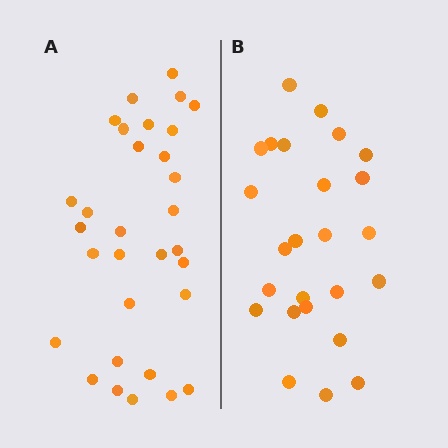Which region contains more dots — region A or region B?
Region A (the left region) has more dots.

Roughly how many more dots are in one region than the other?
Region A has about 6 more dots than region B.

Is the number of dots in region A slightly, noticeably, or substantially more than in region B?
Region A has only slightly more — the two regions are fairly close. The ratio is roughly 1.2 to 1.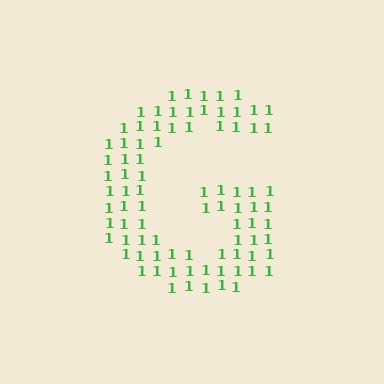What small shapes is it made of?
It is made of small digit 1's.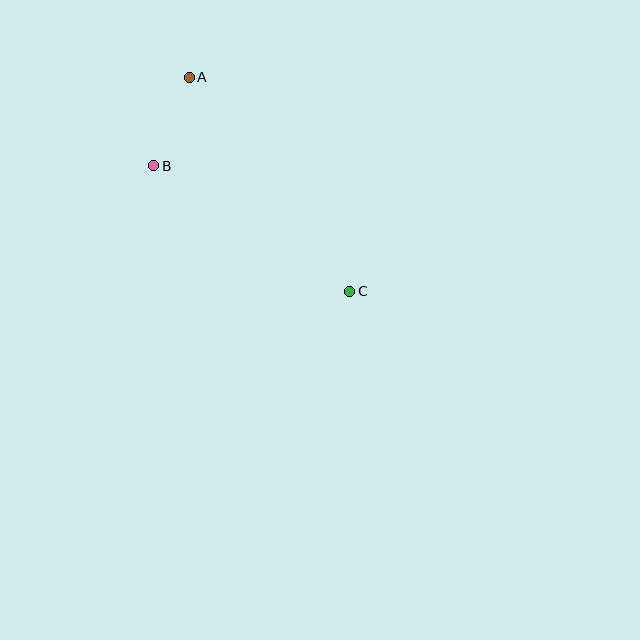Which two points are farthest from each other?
Points A and C are farthest from each other.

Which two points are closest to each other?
Points A and B are closest to each other.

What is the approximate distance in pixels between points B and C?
The distance between B and C is approximately 233 pixels.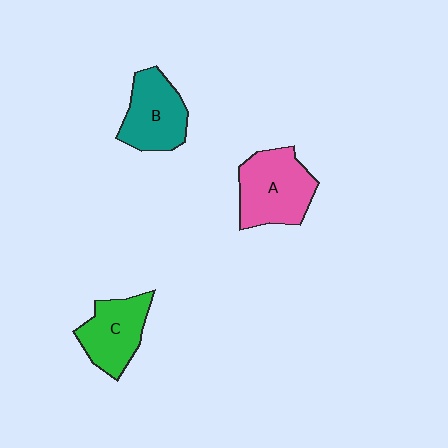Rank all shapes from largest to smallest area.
From largest to smallest: A (pink), B (teal), C (green).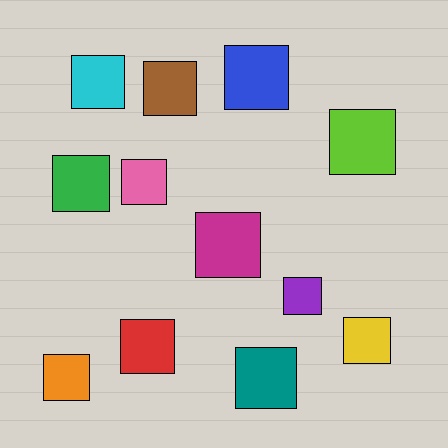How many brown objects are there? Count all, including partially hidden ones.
There is 1 brown object.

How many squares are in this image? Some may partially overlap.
There are 12 squares.